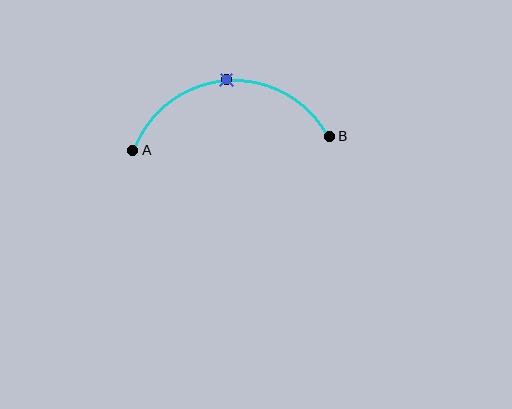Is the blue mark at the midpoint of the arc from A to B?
Yes. The blue mark lies on the arc at equal arc-length from both A and B — it is the arc midpoint.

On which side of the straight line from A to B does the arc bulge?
The arc bulges above the straight line connecting A and B.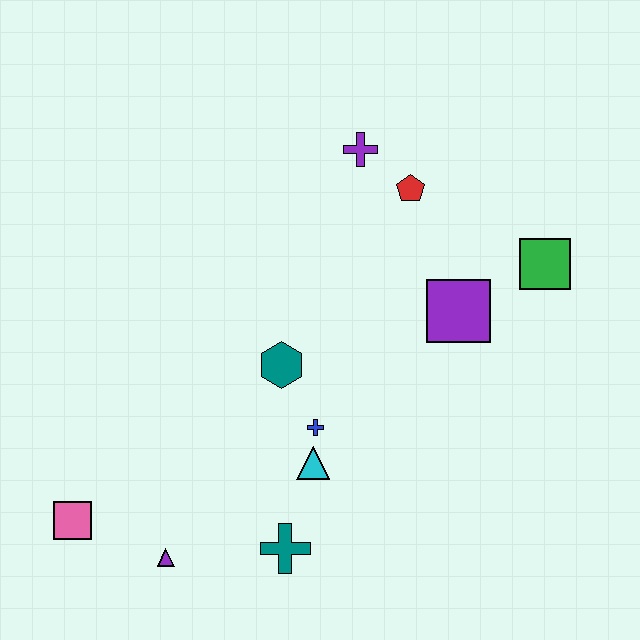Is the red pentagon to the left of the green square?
Yes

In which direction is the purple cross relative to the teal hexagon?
The purple cross is above the teal hexagon.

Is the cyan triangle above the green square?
No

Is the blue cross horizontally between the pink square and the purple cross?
Yes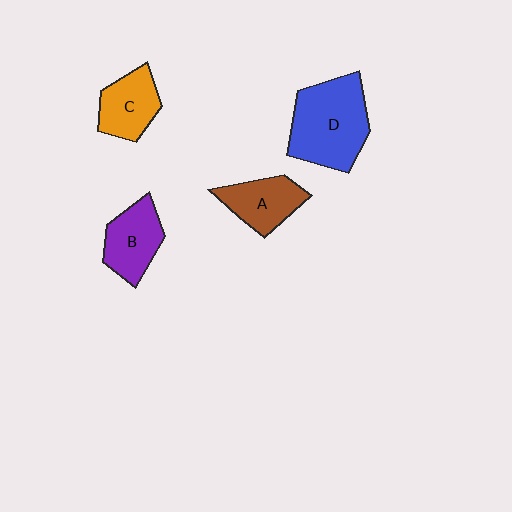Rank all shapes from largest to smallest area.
From largest to smallest: D (blue), B (purple), A (brown), C (orange).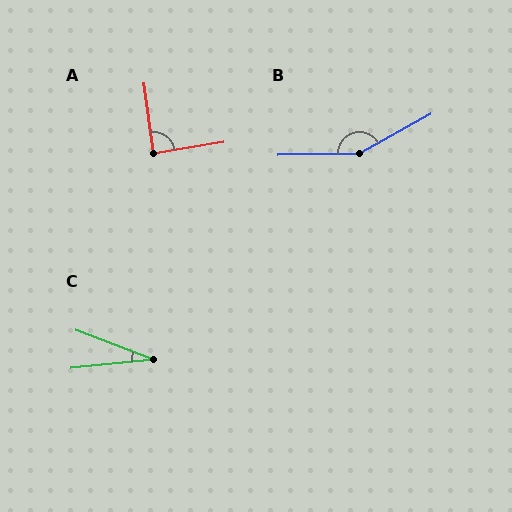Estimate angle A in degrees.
Approximately 88 degrees.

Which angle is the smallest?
C, at approximately 26 degrees.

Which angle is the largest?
B, at approximately 151 degrees.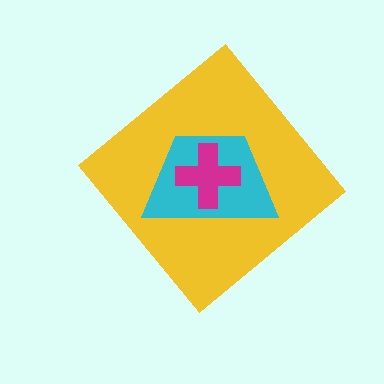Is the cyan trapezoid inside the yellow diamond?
Yes.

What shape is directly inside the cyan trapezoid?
The magenta cross.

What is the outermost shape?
The yellow diamond.